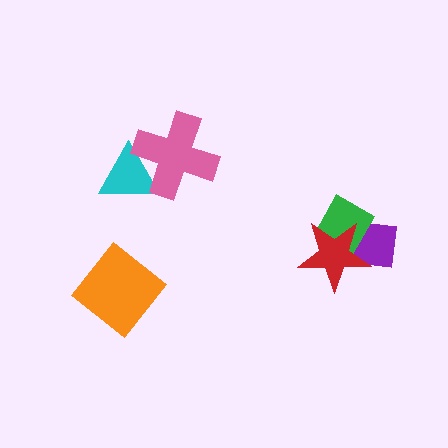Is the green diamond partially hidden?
Yes, it is partially covered by another shape.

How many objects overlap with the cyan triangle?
1 object overlaps with the cyan triangle.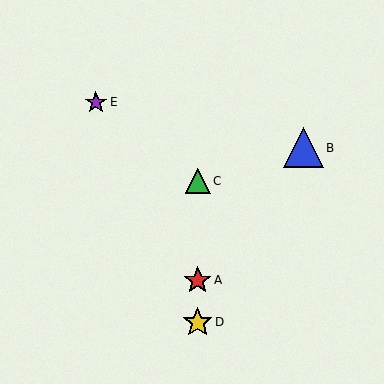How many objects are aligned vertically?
3 objects (A, C, D) are aligned vertically.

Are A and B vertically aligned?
No, A is at x≈198 and B is at x≈303.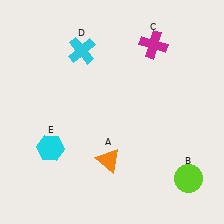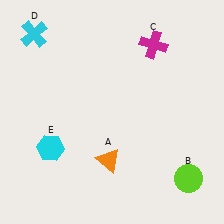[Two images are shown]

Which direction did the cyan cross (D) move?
The cyan cross (D) moved left.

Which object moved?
The cyan cross (D) moved left.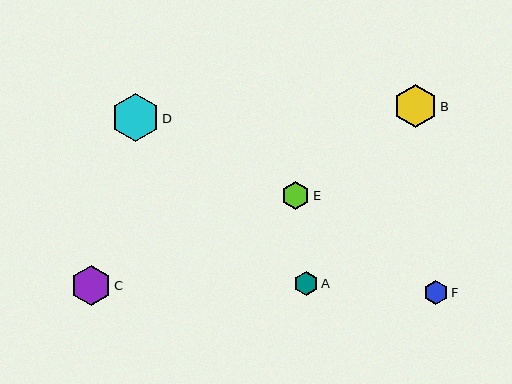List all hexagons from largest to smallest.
From largest to smallest: D, B, C, E, A, F.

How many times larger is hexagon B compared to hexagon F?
Hexagon B is approximately 1.8 times the size of hexagon F.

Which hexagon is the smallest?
Hexagon F is the smallest with a size of approximately 24 pixels.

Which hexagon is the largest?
Hexagon D is the largest with a size of approximately 49 pixels.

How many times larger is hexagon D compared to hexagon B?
Hexagon D is approximately 1.1 times the size of hexagon B.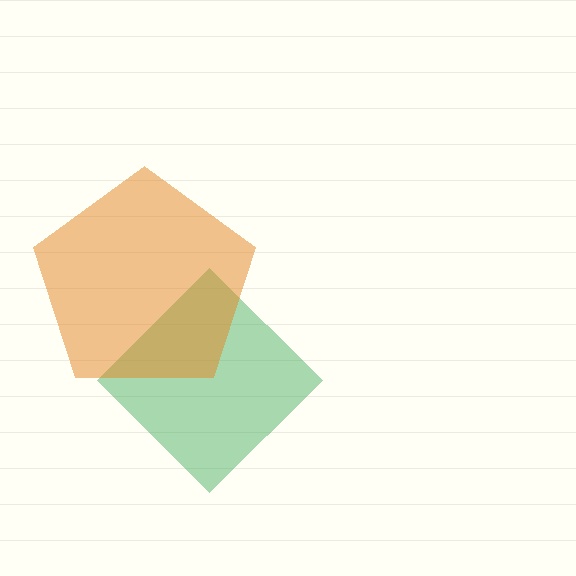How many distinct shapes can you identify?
There are 2 distinct shapes: a green diamond, an orange pentagon.